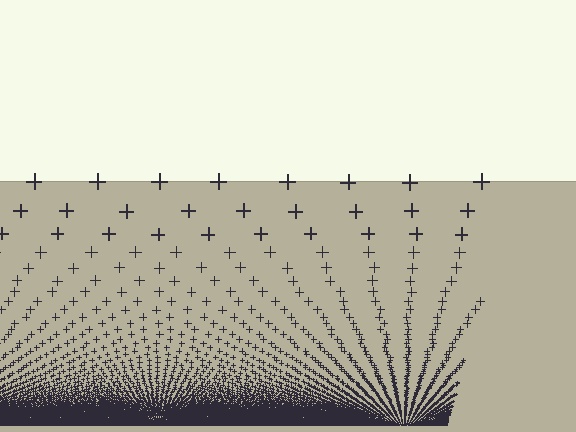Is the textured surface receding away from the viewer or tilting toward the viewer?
The surface appears to tilt toward the viewer. Texture elements get larger and sparser toward the top.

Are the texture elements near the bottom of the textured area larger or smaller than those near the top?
Smaller. The gradient is inverted — elements near the bottom are smaller and denser.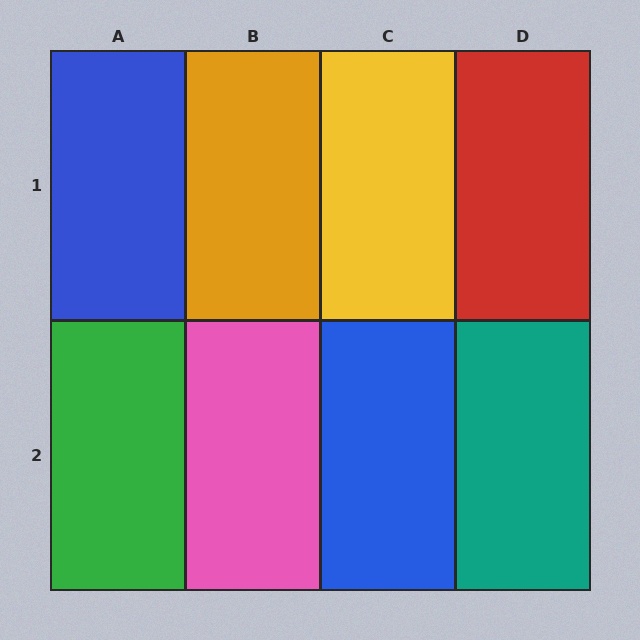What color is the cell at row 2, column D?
Teal.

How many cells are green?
1 cell is green.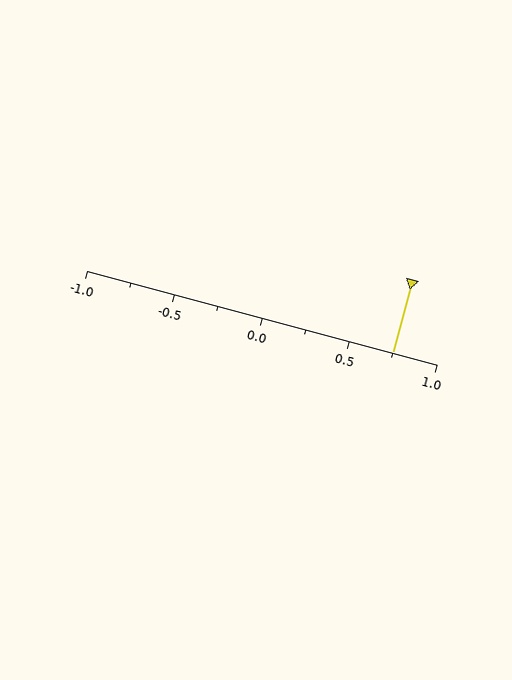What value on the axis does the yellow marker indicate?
The marker indicates approximately 0.75.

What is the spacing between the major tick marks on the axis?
The major ticks are spaced 0.5 apart.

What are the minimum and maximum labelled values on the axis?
The axis runs from -1.0 to 1.0.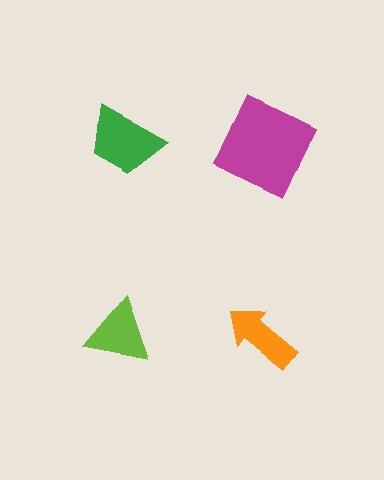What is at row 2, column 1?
A lime triangle.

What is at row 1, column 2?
A magenta square.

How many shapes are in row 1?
2 shapes.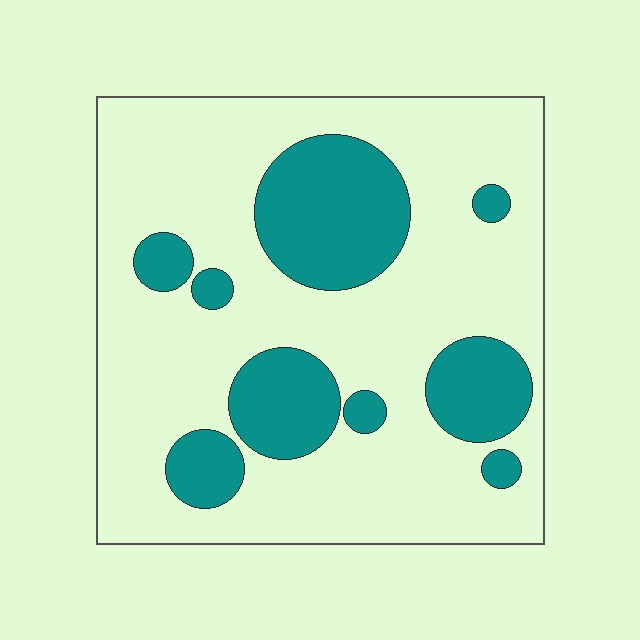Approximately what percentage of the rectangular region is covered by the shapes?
Approximately 25%.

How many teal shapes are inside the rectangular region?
9.